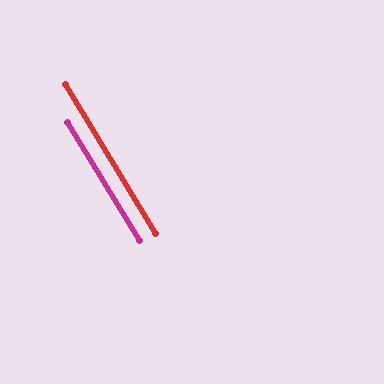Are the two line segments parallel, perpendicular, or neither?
Parallel — their directions differ by only 0.1°.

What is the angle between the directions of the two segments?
Approximately 0 degrees.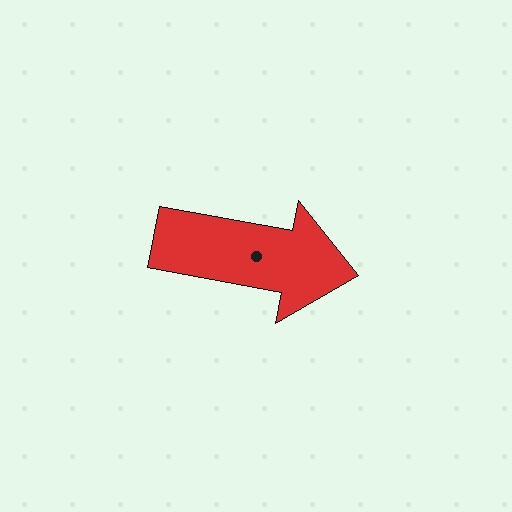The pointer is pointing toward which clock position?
Roughly 3 o'clock.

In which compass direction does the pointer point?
East.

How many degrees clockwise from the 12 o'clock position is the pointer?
Approximately 101 degrees.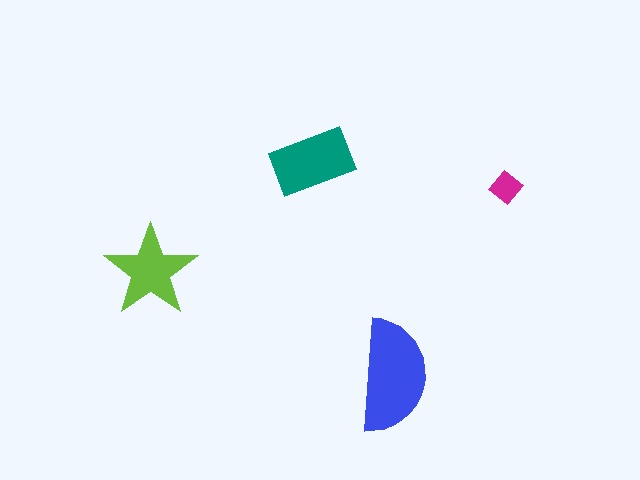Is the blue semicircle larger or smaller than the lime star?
Larger.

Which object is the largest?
The blue semicircle.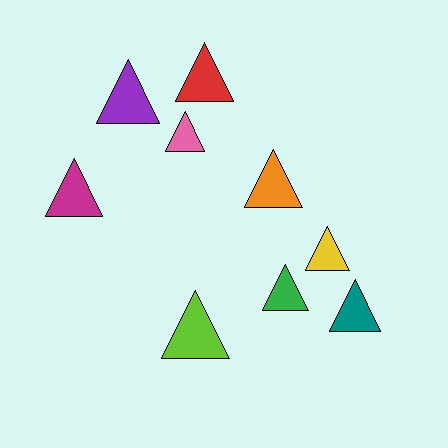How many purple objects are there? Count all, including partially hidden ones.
There is 1 purple object.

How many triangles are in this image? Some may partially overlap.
There are 9 triangles.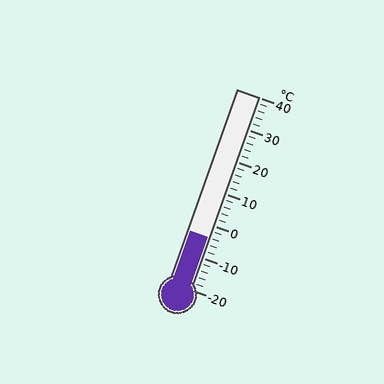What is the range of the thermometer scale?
The thermometer scale ranges from -20°C to 40°C.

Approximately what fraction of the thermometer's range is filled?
The thermometer is filled to approximately 25% of its range.